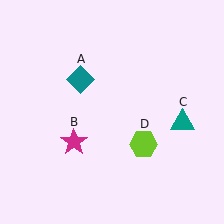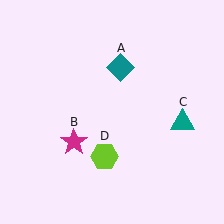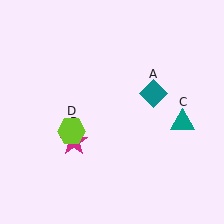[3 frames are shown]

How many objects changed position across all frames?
2 objects changed position: teal diamond (object A), lime hexagon (object D).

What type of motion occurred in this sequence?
The teal diamond (object A), lime hexagon (object D) rotated clockwise around the center of the scene.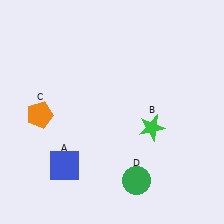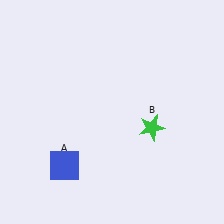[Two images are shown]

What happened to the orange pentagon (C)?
The orange pentagon (C) was removed in Image 2. It was in the bottom-left area of Image 1.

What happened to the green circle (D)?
The green circle (D) was removed in Image 2. It was in the bottom-right area of Image 1.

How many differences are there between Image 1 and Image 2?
There are 2 differences between the two images.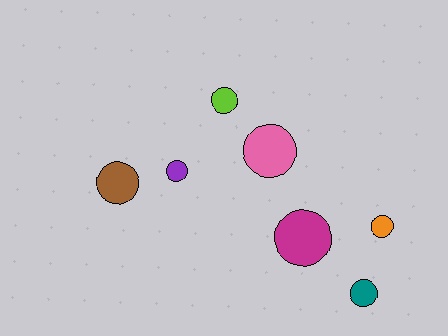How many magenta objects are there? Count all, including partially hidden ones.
There is 1 magenta object.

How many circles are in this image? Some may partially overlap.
There are 7 circles.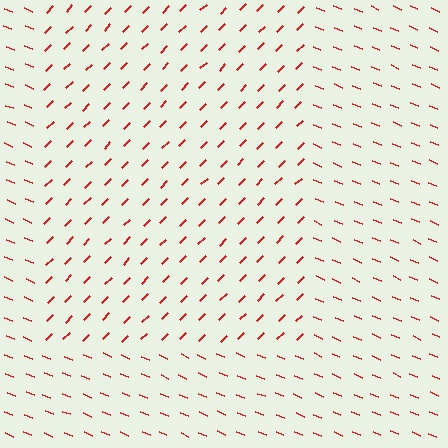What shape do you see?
I see a rectangle.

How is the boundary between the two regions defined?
The boundary is defined purely by a change in line orientation (approximately 67 degrees difference). All lines are the same color and thickness.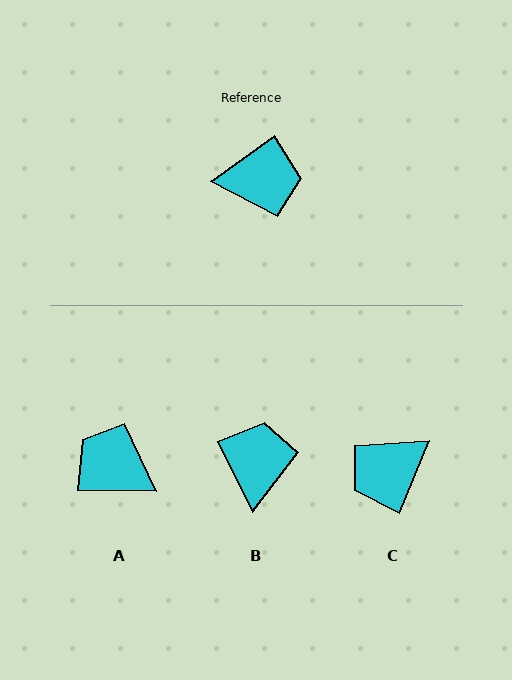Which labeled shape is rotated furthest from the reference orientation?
C, about 148 degrees away.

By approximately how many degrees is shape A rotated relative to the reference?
Approximately 143 degrees counter-clockwise.